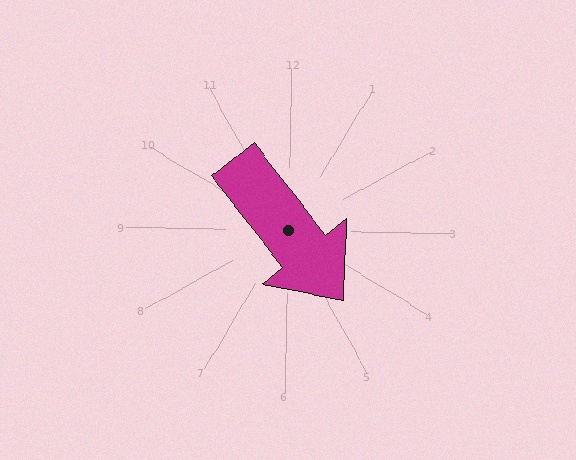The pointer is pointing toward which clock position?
Roughly 5 o'clock.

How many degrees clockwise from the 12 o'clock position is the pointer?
Approximately 141 degrees.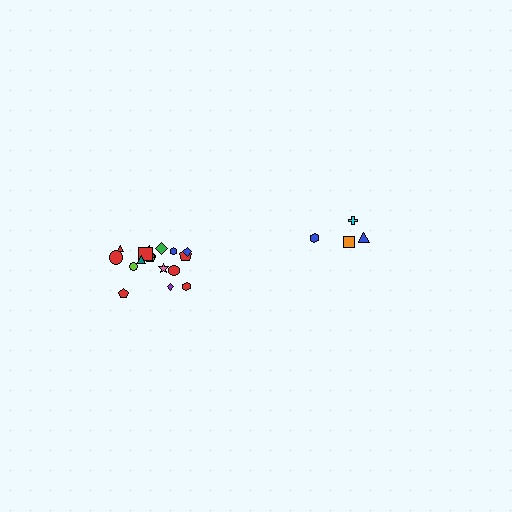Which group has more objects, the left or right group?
The left group.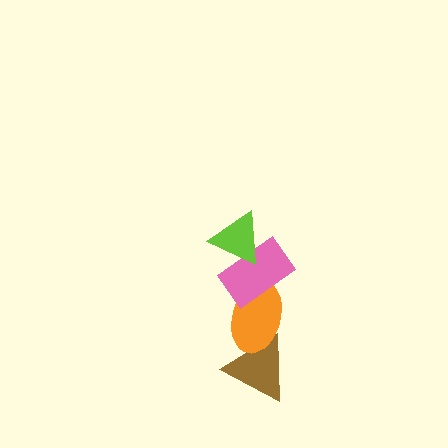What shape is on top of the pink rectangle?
The lime triangle is on top of the pink rectangle.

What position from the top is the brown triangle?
The brown triangle is 4th from the top.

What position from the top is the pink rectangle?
The pink rectangle is 2nd from the top.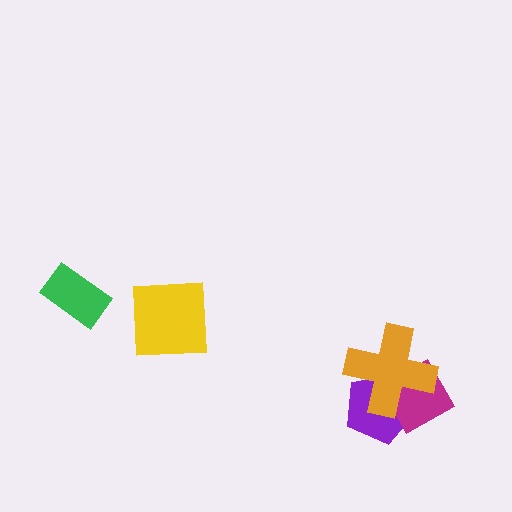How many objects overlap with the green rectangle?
0 objects overlap with the green rectangle.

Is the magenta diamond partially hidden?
Yes, it is partially covered by another shape.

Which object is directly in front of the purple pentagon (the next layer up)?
The magenta diamond is directly in front of the purple pentagon.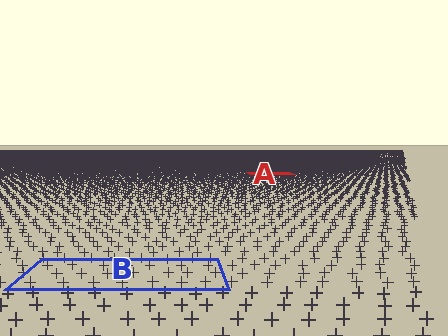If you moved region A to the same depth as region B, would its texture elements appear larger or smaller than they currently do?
They would appear larger. At a closer depth, the same texture elements are projected at a bigger on-screen size.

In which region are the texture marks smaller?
The texture marks are smaller in region A, because it is farther away.